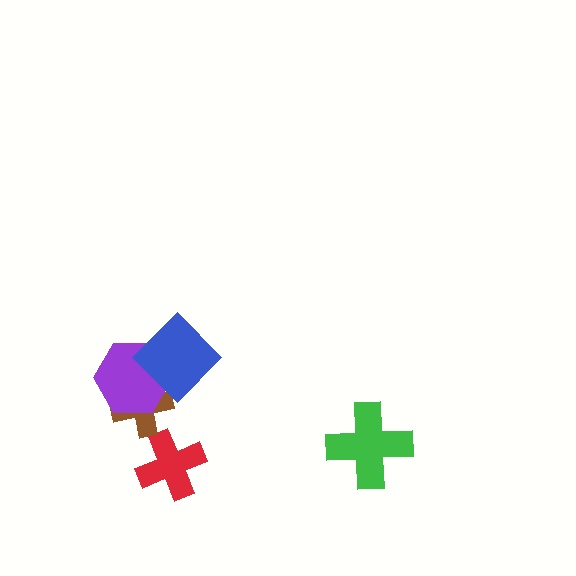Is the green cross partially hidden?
No, no other shape covers it.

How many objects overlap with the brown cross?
2 objects overlap with the brown cross.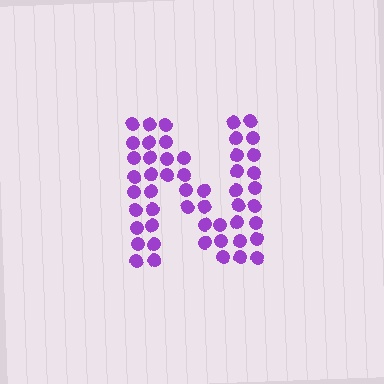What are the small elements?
The small elements are circles.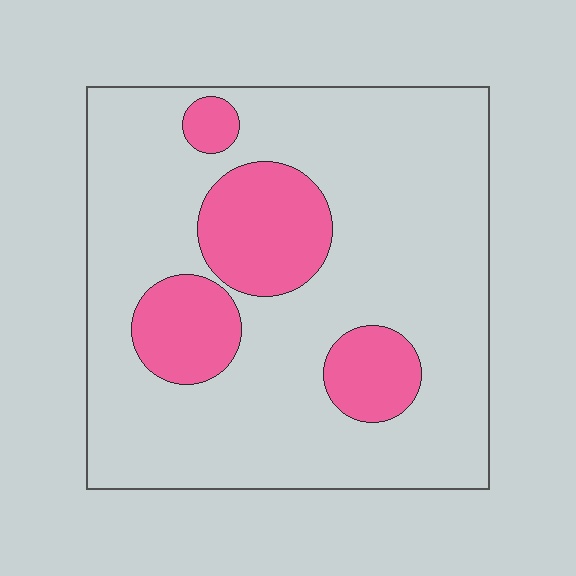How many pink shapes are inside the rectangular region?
4.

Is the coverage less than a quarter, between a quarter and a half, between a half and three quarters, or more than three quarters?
Less than a quarter.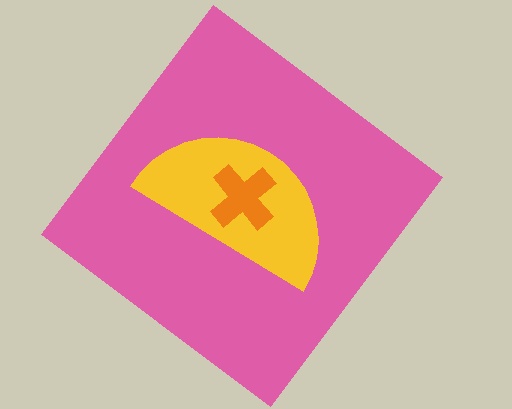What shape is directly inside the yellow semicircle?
The orange cross.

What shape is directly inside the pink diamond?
The yellow semicircle.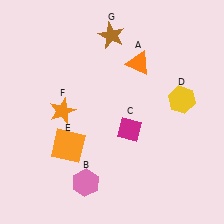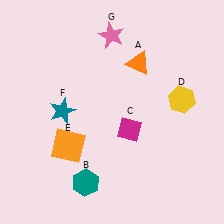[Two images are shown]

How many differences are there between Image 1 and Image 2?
There are 3 differences between the two images.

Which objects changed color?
B changed from pink to teal. F changed from orange to teal. G changed from brown to pink.